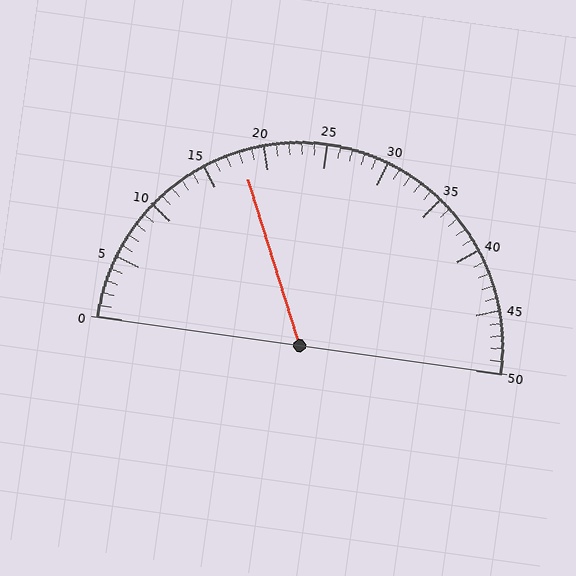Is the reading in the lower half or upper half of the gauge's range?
The reading is in the lower half of the range (0 to 50).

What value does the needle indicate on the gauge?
The needle indicates approximately 18.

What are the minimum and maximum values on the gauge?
The gauge ranges from 0 to 50.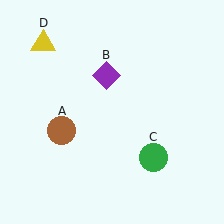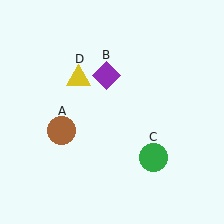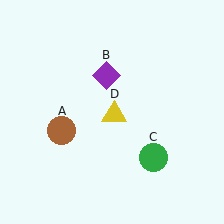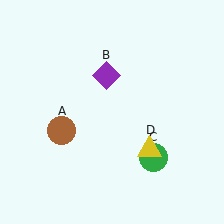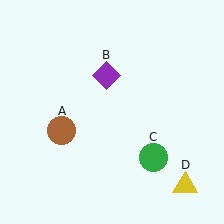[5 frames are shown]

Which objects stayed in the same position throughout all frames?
Brown circle (object A) and purple diamond (object B) and green circle (object C) remained stationary.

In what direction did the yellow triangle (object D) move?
The yellow triangle (object D) moved down and to the right.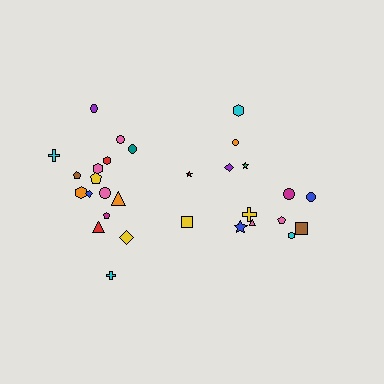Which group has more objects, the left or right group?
The left group.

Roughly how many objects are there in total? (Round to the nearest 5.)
Roughly 30 objects in total.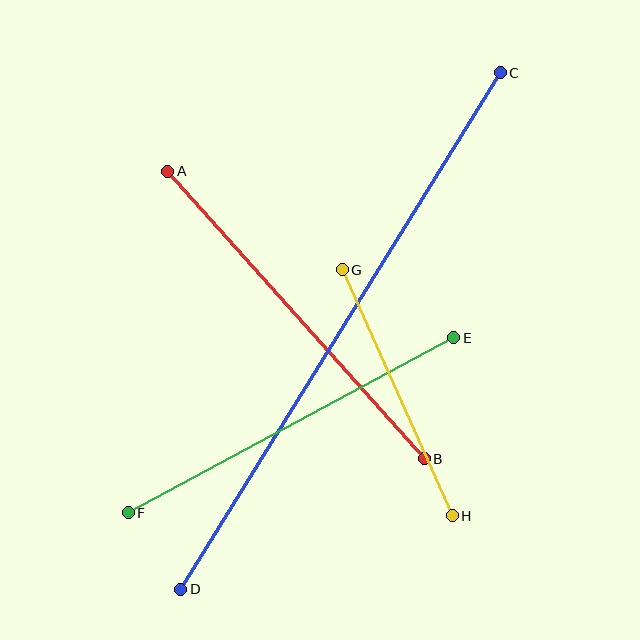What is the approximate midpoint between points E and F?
The midpoint is at approximately (291, 425) pixels.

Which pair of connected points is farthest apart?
Points C and D are farthest apart.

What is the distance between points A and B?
The distance is approximately 386 pixels.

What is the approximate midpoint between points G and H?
The midpoint is at approximately (397, 393) pixels.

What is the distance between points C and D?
The distance is approximately 607 pixels.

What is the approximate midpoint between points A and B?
The midpoint is at approximately (296, 315) pixels.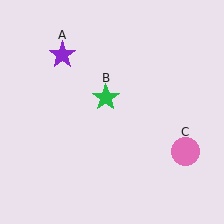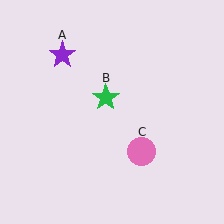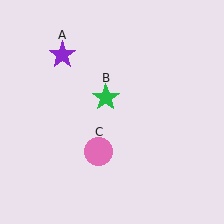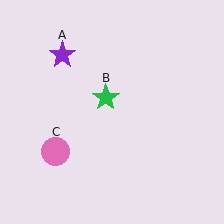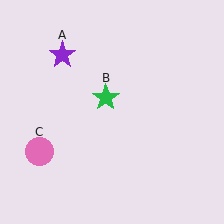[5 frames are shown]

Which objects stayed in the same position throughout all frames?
Purple star (object A) and green star (object B) remained stationary.